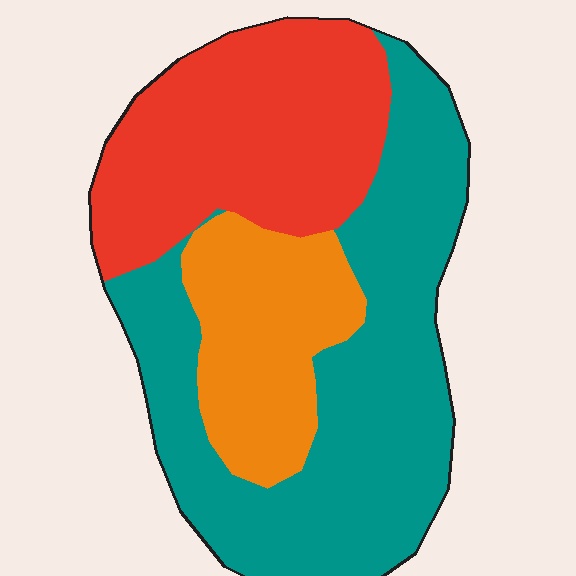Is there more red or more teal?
Teal.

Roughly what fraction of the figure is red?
Red takes up between a quarter and a half of the figure.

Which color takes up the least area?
Orange, at roughly 20%.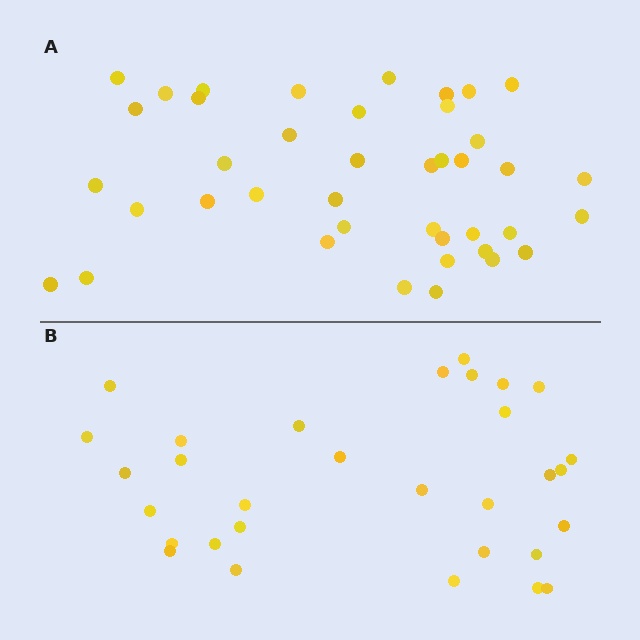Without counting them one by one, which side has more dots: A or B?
Region A (the top region) has more dots.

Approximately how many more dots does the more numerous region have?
Region A has roughly 10 or so more dots than region B.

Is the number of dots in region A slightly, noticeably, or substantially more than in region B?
Region A has noticeably more, but not dramatically so. The ratio is roughly 1.3 to 1.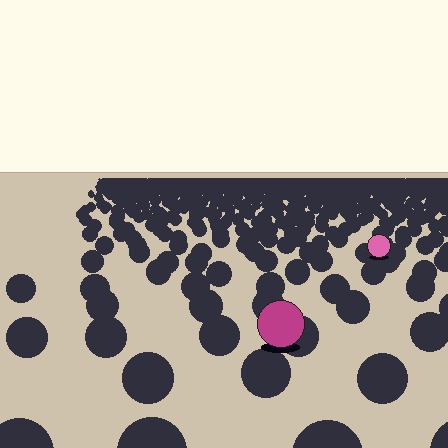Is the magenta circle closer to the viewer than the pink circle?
Yes. The magenta circle is closer — you can tell from the texture gradient: the ground texture is coarser near it.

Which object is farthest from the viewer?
The pink circle is farthest from the viewer. It appears smaller and the ground texture around it is denser.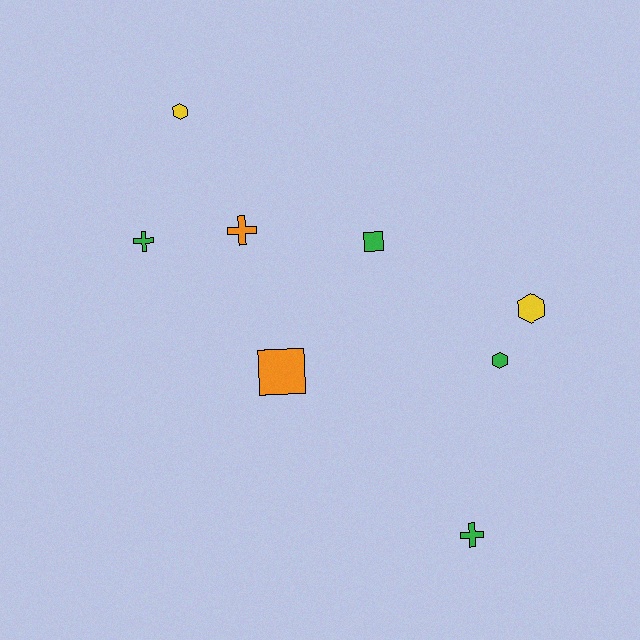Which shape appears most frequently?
Hexagon, with 3 objects.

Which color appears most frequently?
Green, with 4 objects.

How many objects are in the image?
There are 8 objects.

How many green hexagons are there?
There is 1 green hexagon.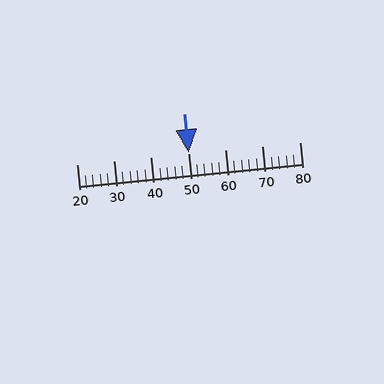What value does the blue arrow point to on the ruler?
The blue arrow points to approximately 50.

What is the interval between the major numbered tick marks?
The major tick marks are spaced 10 units apart.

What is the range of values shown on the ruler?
The ruler shows values from 20 to 80.